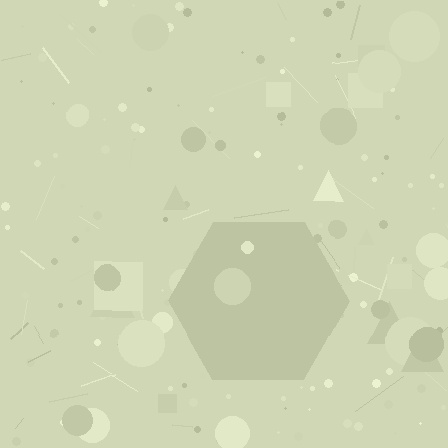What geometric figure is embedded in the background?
A hexagon is embedded in the background.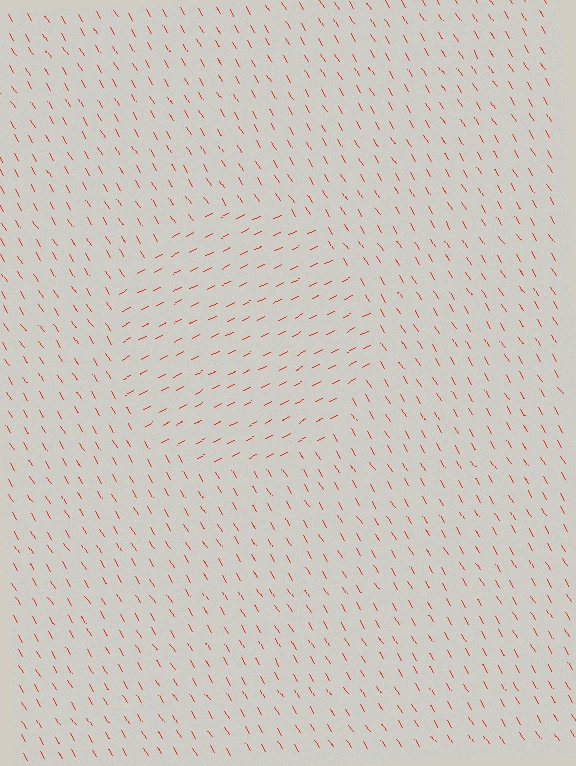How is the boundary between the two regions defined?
The boundary is defined purely by a change in line orientation (approximately 84 degrees difference). All lines are the same color and thickness.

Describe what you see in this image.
The image is filled with small red line segments. A circle region in the image has lines oriented differently from the surrounding lines, creating a visible texture boundary.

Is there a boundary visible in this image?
Yes, there is a texture boundary formed by a change in line orientation.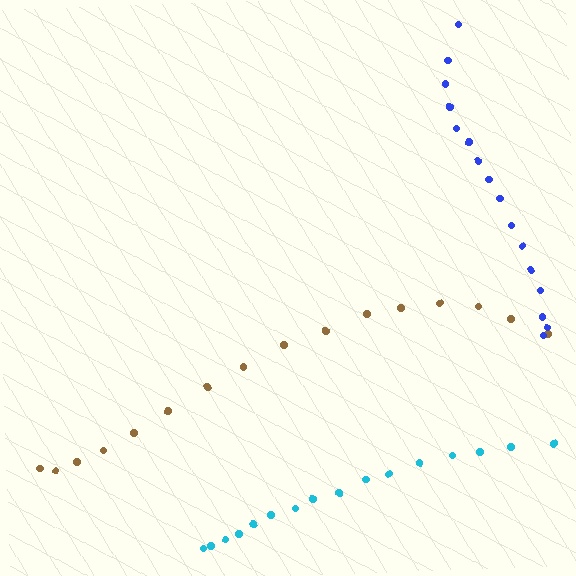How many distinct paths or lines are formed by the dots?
There are 3 distinct paths.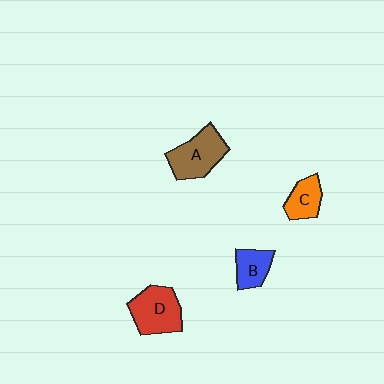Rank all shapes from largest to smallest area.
From largest to smallest: D (red), A (brown), C (orange), B (blue).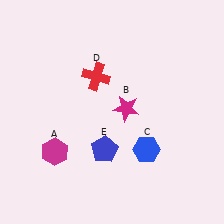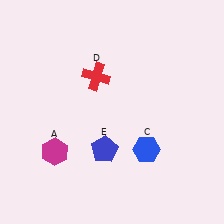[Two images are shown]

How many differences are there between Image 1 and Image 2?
There is 1 difference between the two images.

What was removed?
The magenta star (B) was removed in Image 2.